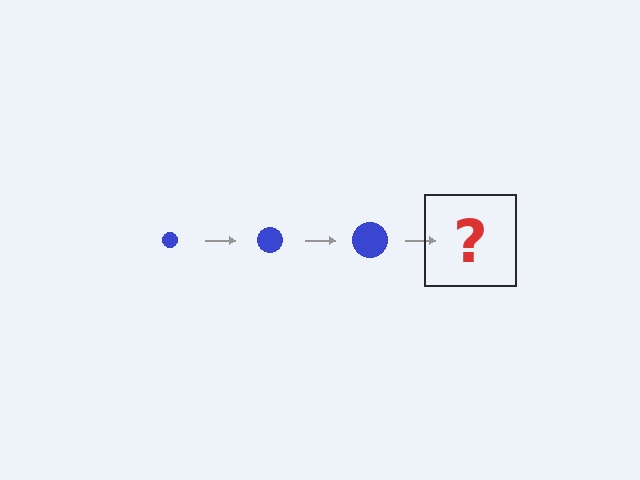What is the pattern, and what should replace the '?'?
The pattern is that the circle gets progressively larger each step. The '?' should be a blue circle, larger than the previous one.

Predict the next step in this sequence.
The next step is a blue circle, larger than the previous one.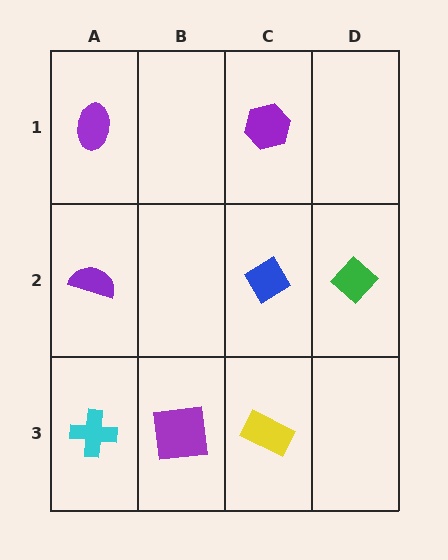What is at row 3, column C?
A yellow rectangle.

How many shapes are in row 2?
3 shapes.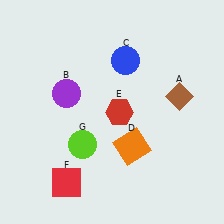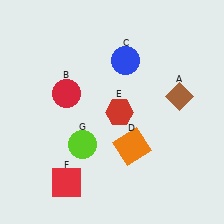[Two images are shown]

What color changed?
The circle (B) changed from purple in Image 1 to red in Image 2.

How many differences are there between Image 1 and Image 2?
There is 1 difference between the two images.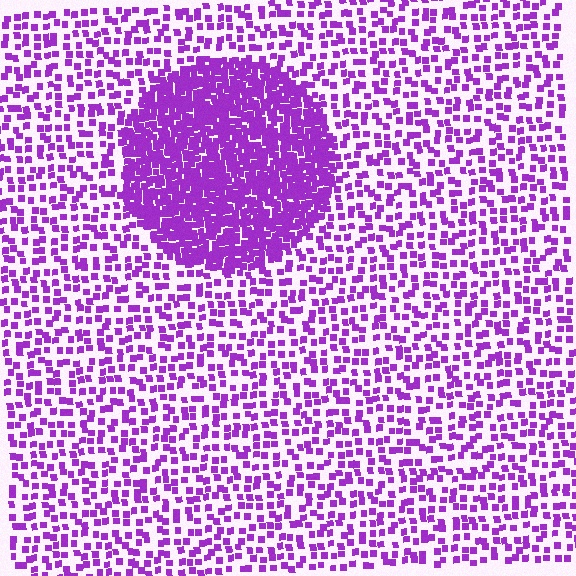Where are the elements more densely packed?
The elements are more densely packed inside the circle boundary.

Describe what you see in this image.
The image contains small purple elements arranged at two different densities. A circle-shaped region is visible where the elements are more densely packed than the surrounding area.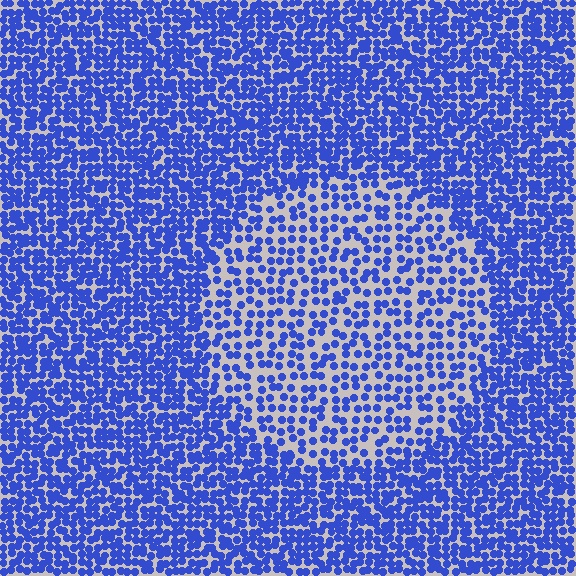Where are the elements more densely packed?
The elements are more densely packed outside the circle boundary.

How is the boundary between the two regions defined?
The boundary is defined by a change in element density (approximately 1.9x ratio). All elements are the same color, size, and shape.